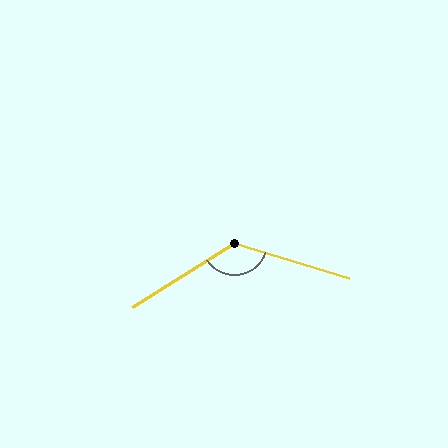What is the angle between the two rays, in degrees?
Approximately 130 degrees.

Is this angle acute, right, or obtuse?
It is obtuse.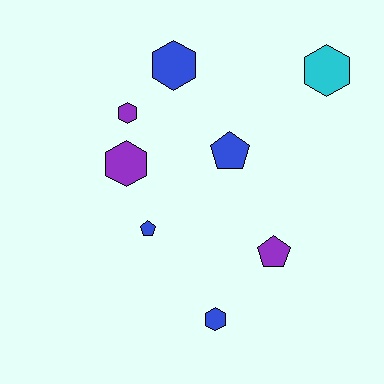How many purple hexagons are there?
There are 2 purple hexagons.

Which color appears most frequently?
Blue, with 4 objects.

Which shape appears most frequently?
Hexagon, with 5 objects.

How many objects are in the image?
There are 8 objects.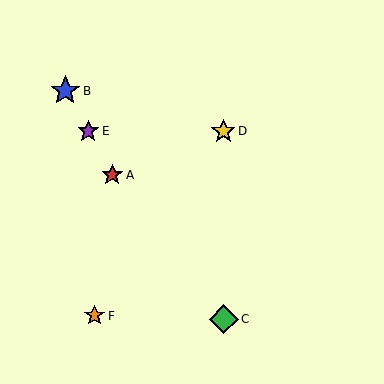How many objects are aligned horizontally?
2 objects (D, E) are aligned horizontally.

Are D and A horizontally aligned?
No, D is at y≈131 and A is at y≈175.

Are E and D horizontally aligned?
Yes, both are at y≈131.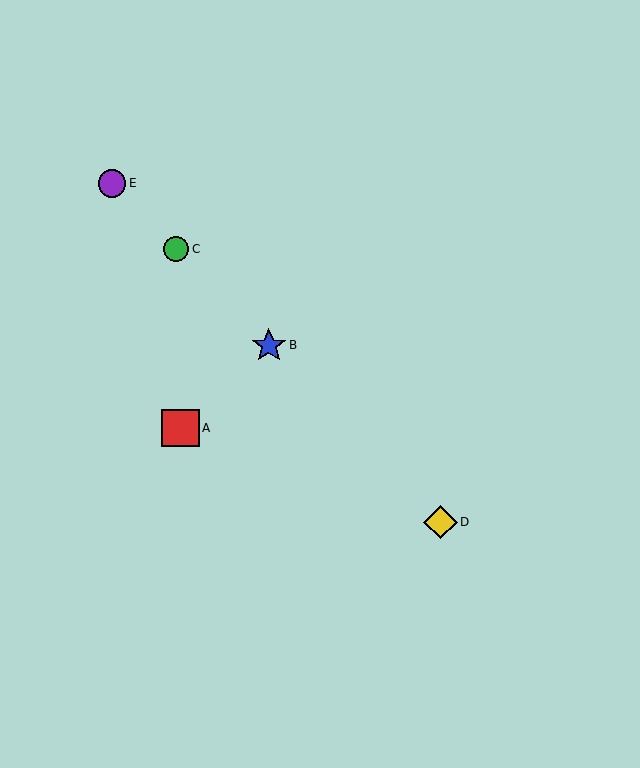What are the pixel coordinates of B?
Object B is at (269, 345).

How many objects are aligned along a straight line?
4 objects (B, C, D, E) are aligned along a straight line.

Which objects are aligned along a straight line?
Objects B, C, D, E are aligned along a straight line.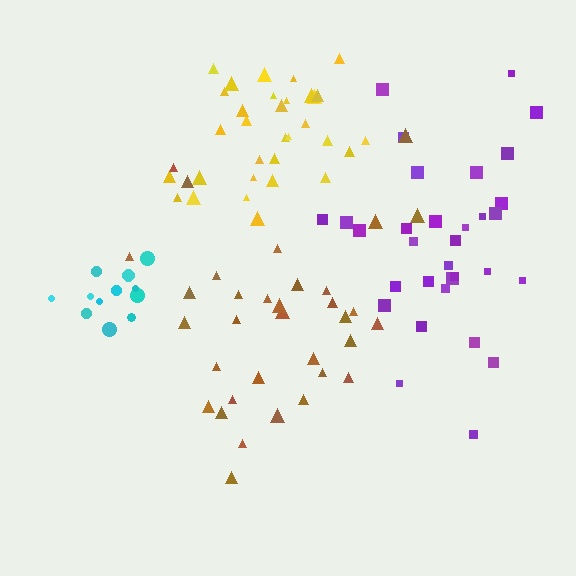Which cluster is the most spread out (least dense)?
Purple.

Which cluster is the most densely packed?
Cyan.